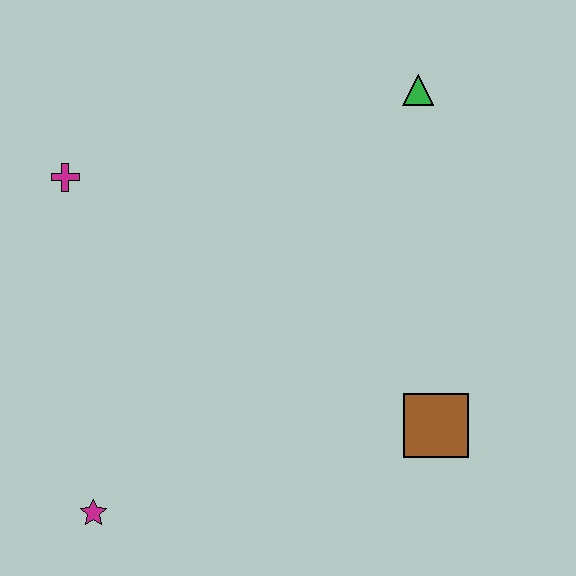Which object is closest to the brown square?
The green triangle is closest to the brown square.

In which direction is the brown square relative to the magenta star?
The brown square is to the right of the magenta star.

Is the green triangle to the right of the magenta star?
Yes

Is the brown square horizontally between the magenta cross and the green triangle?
No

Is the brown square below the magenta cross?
Yes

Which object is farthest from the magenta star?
The green triangle is farthest from the magenta star.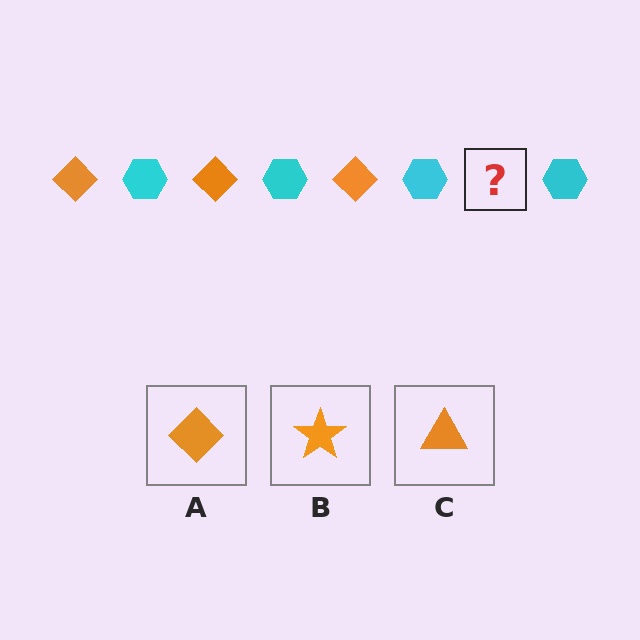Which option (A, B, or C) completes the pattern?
A.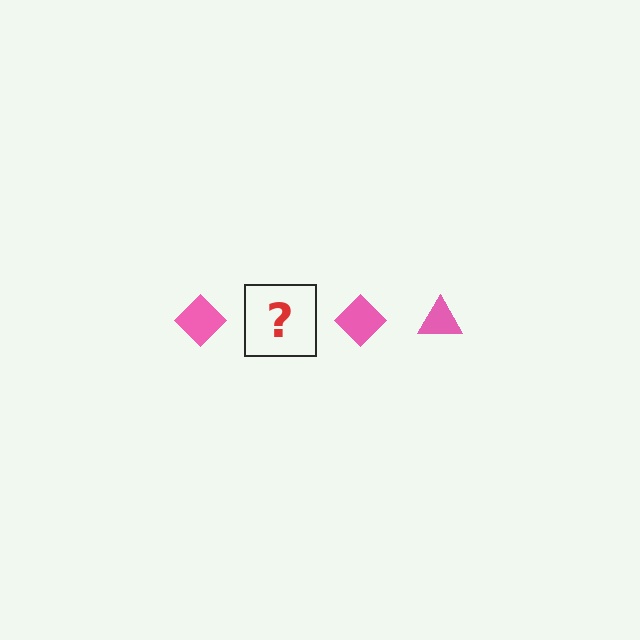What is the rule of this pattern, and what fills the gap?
The rule is that the pattern cycles through diamond, triangle shapes in pink. The gap should be filled with a pink triangle.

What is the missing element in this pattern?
The missing element is a pink triangle.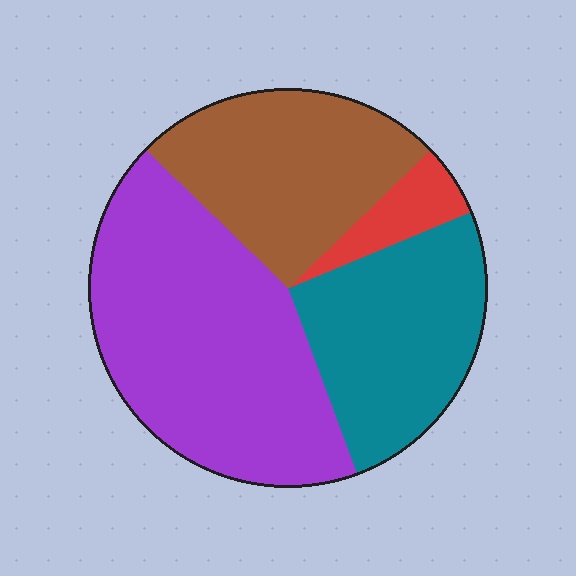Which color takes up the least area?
Red, at roughly 5%.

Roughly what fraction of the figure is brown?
Brown takes up between a sixth and a third of the figure.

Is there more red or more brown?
Brown.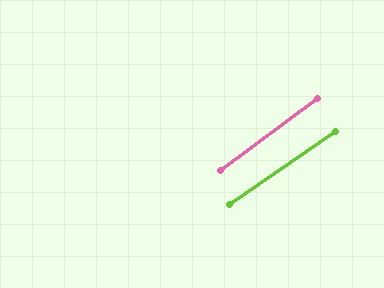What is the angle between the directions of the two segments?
Approximately 2 degrees.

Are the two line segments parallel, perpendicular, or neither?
Parallel — their directions differ by only 2.0°.